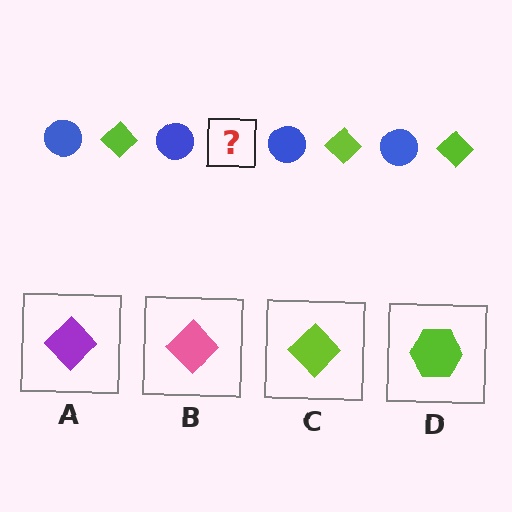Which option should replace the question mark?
Option C.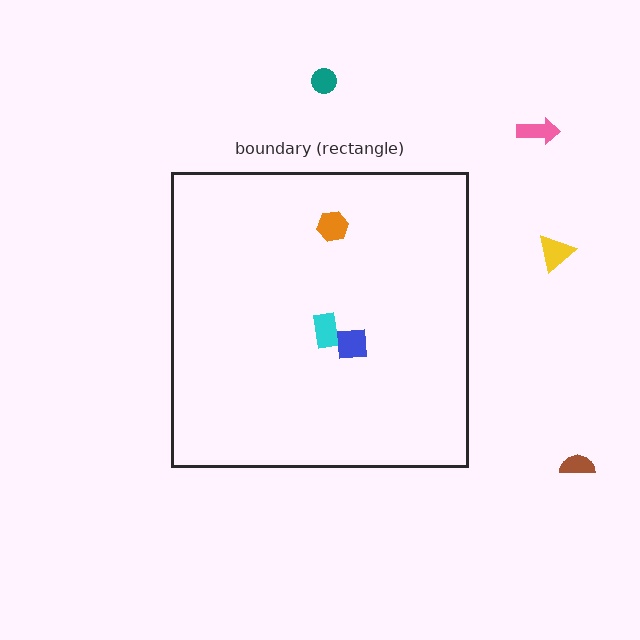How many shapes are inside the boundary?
3 inside, 4 outside.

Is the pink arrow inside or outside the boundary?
Outside.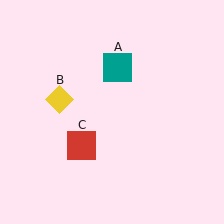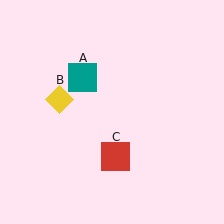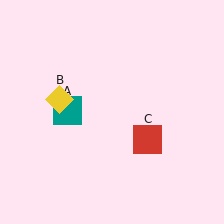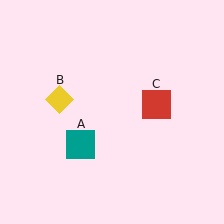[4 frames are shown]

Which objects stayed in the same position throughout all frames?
Yellow diamond (object B) remained stationary.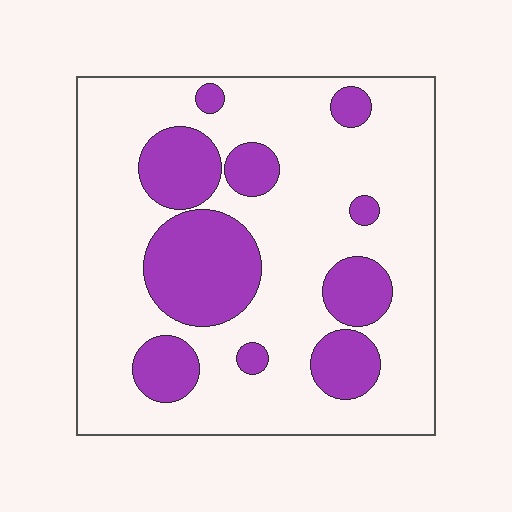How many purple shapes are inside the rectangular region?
10.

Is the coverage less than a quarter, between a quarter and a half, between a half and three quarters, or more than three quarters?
Between a quarter and a half.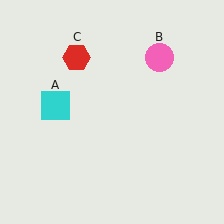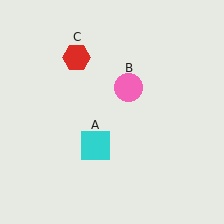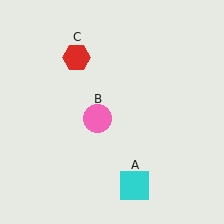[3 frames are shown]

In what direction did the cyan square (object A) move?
The cyan square (object A) moved down and to the right.